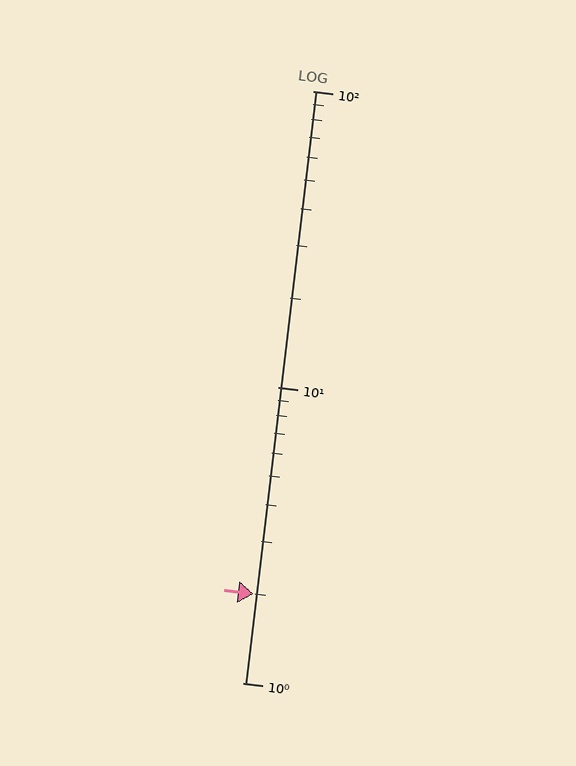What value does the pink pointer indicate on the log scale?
The pointer indicates approximately 2.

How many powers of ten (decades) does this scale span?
The scale spans 2 decades, from 1 to 100.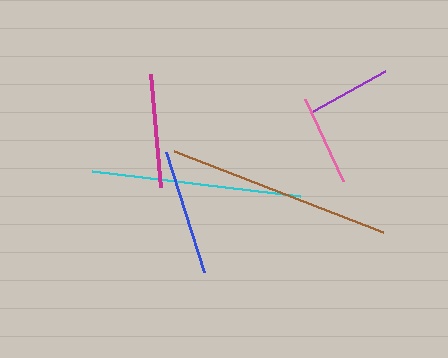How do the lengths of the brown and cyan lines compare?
The brown and cyan lines are approximately the same length.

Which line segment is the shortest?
The purple line is the shortest at approximately 82 pixels.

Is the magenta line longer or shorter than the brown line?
The brown line is longer than the magenta line.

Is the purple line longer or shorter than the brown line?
The brown line is longer than the purple line.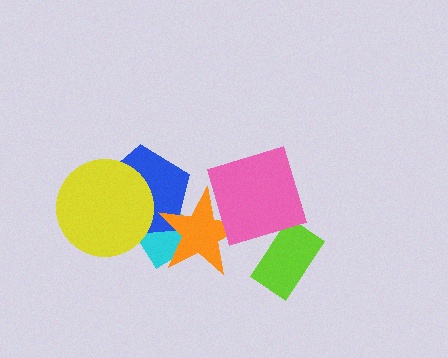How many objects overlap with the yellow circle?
2 objects overlap with the yellow circle.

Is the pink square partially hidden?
No, no other shape covers it.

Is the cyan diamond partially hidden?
Yes, it is partially covered by another shape.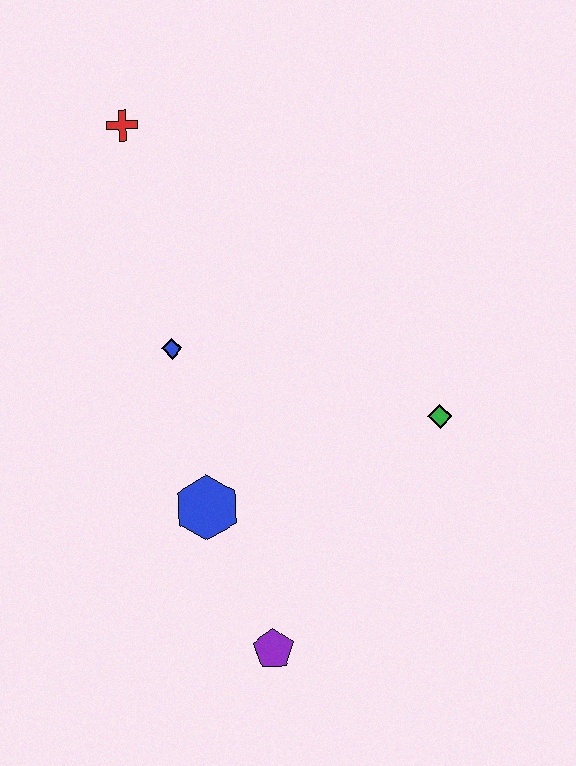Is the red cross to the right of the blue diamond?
No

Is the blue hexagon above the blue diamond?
No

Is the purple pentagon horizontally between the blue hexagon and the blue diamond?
No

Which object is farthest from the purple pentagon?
The red cross is farthest from the purple pentagon.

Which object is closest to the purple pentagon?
The blue hexagon is closest to the purple pentagon.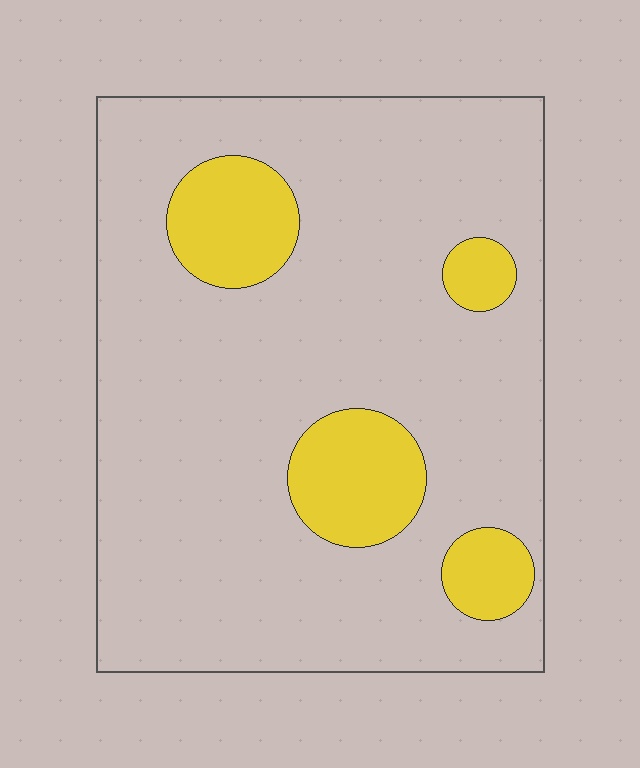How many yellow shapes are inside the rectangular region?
4.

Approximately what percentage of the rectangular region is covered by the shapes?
Approximately 15%.